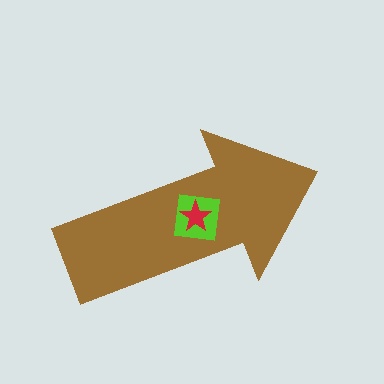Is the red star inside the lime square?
Yes.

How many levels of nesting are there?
3.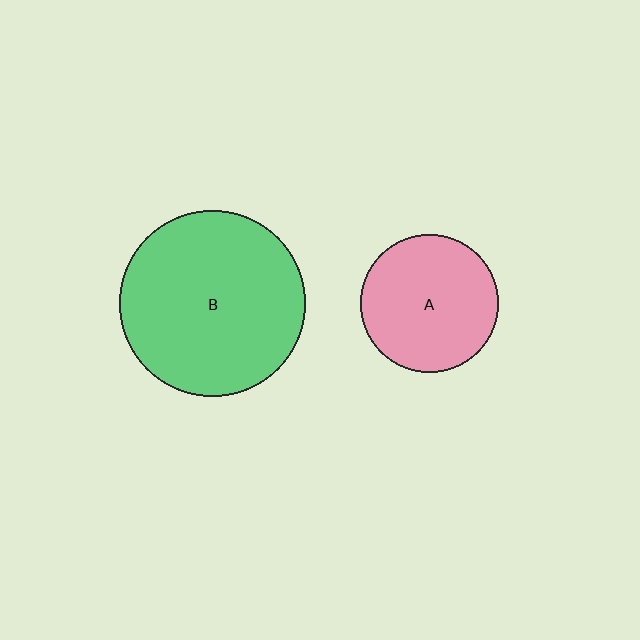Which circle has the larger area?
Circle B (green).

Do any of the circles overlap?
No, none of the circles overlap.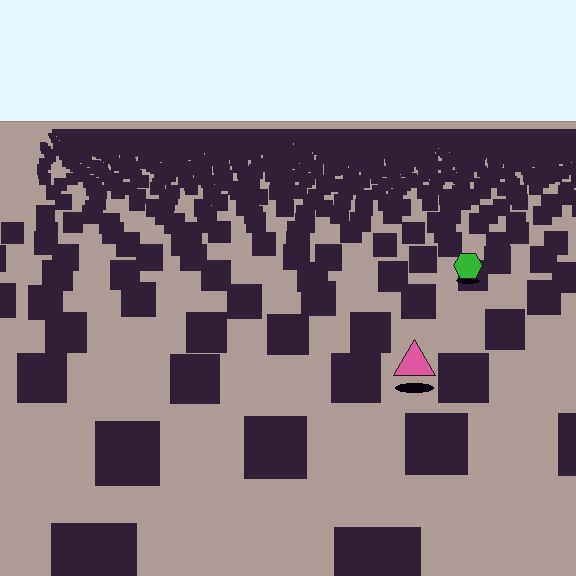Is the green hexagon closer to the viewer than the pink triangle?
No. The pink triangle is closer — you can tell from the texture gradient: the ground texture is coarser near it.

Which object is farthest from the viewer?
The green hexagon is farthest from the viewer. It appears smaller and the ground texture around it is denser.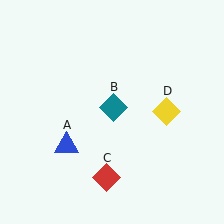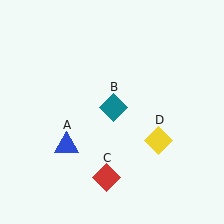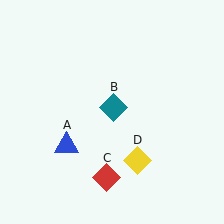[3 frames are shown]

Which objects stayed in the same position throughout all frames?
Blue triangle (object A) and teal diamond (object B) and red diamond (object C) remained stationary.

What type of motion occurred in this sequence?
The yellow diamond (object D) rotated clockwise around the center of the scene.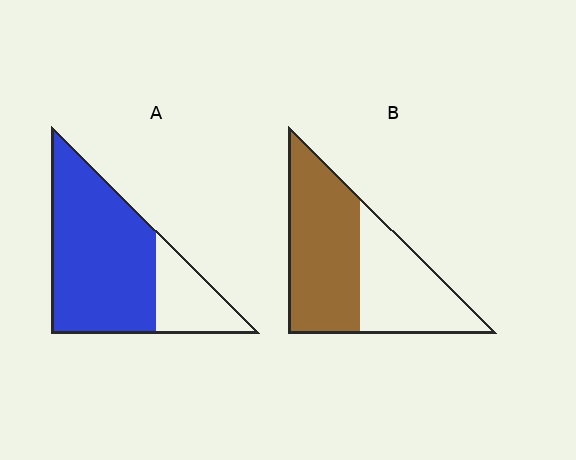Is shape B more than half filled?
Yes.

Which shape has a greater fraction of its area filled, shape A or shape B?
Shape A.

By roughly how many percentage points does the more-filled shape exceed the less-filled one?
By roughly 20 percentage points (A over B).